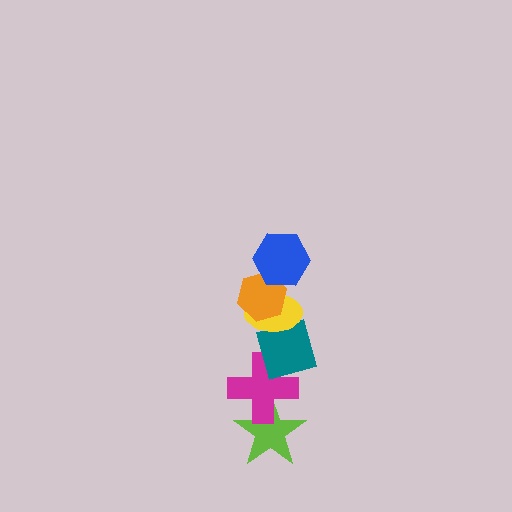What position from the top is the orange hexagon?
The orange hexagon is 2nd from the top.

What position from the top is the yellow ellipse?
The yellow ellipse is 3rd from the top.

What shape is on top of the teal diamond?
The yellow ellipse is on top of the teal diamond.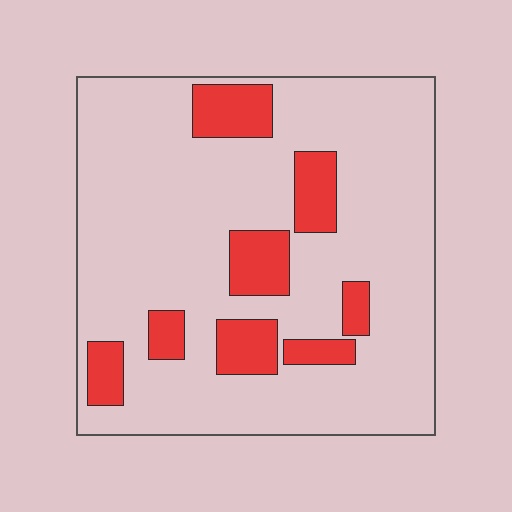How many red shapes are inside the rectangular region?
8.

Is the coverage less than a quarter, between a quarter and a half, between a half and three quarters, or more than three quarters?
Less than a quarter.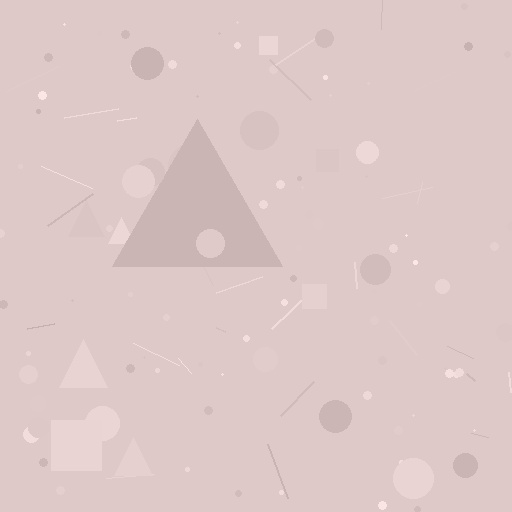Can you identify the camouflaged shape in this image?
The camouflaged shape is a triangle.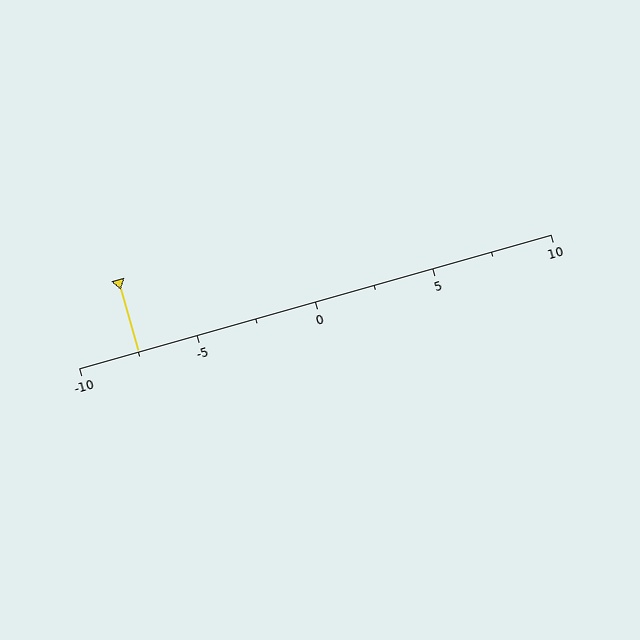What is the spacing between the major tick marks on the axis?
The major ticks are spaced 5 apart.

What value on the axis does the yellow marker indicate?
The marker indicates approximately -7.5.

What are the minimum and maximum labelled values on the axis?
The axis runs from -10 to 10.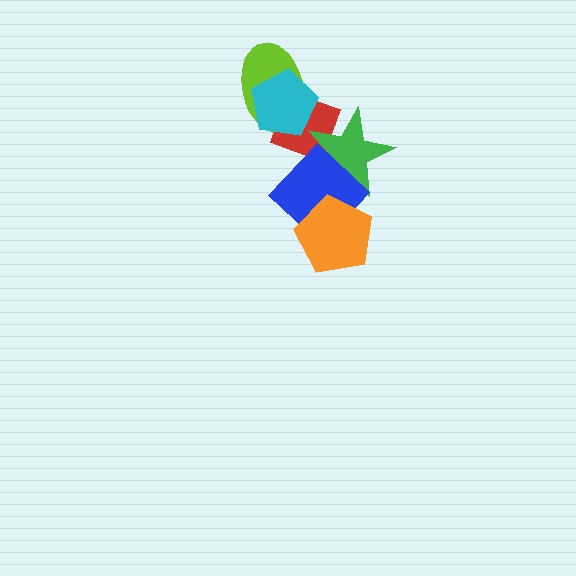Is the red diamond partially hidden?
Yes, it is partially covered by another shape.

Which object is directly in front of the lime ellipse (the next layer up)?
The red diamond is directly in front of the lime ellipse.